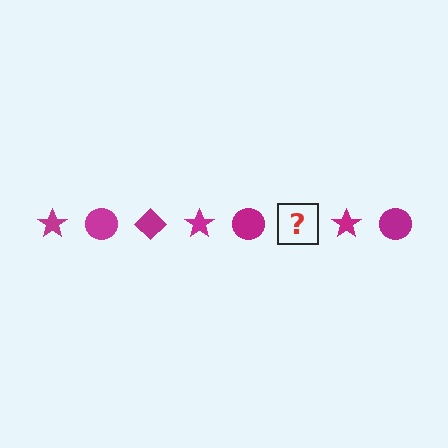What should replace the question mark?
The question mark should be replaced with a magenta diamond.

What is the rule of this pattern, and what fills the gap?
The rule is that the pattern cycles through star, circle, diamond shapes in magenta. The gap should be filled with a magenta diamond.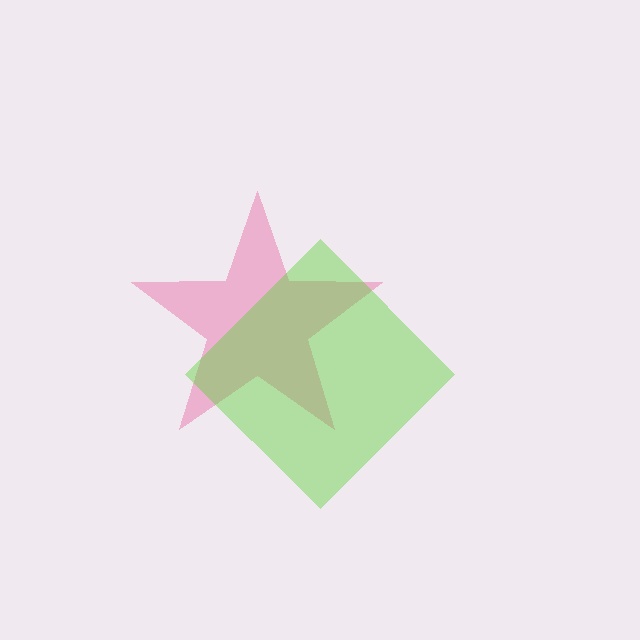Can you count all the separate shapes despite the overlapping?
Yes, there are 2 separate shapes.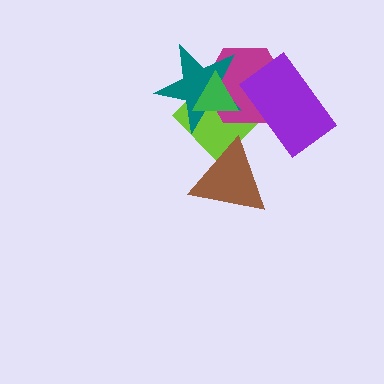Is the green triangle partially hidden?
No, no other shape covers it.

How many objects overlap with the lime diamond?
5 objects overlap with the lime diamond.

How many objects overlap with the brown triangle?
1 object overlaps with the brown triangle.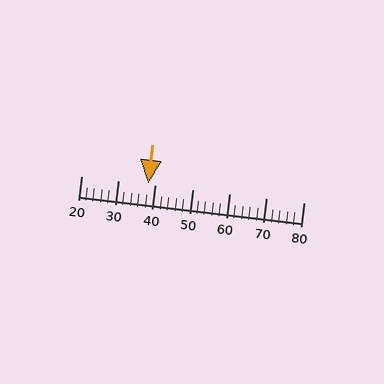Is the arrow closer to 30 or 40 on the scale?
The arrow is closer to 40.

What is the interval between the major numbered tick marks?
The major tick marks are spaced 10 units apart.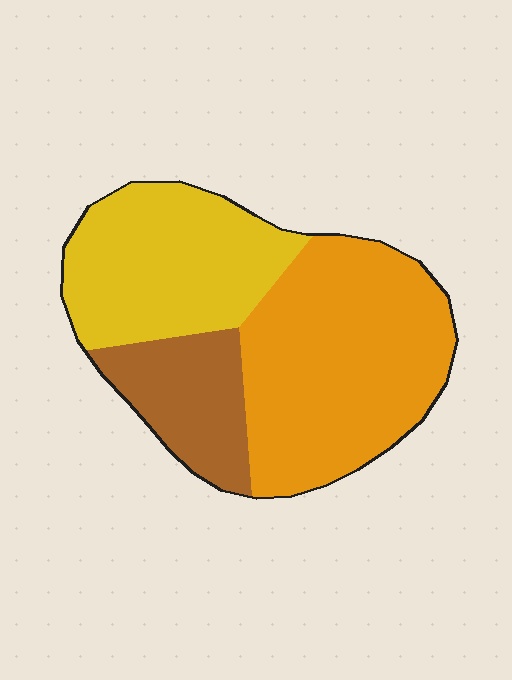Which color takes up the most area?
Orange, at roughly 50%.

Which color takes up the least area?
Brown, at roughly 20%.